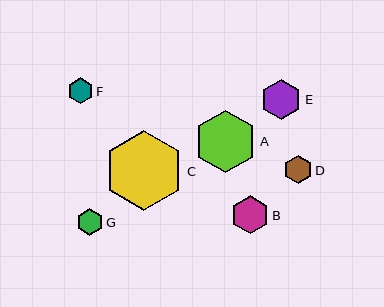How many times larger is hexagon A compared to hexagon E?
Hexagon A is approximately 1.5 times the size of hexagon E.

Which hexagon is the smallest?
Hexagon F is the smallest with a size of approximately 26 pixels.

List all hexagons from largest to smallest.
From largest to smallest: C, A, E, B, D, G, F.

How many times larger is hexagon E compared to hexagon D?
Hexagon E is approximately 1.4 times the size of hexagon D.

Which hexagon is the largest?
Hexagon C is the largest with a size of approximately 80 pixels.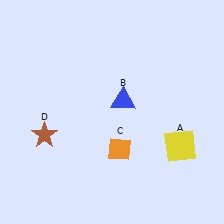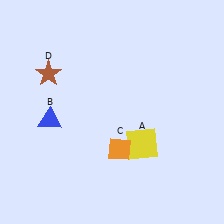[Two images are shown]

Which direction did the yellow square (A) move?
The yellow square (A) moved left.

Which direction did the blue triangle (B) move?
The blue triangle (B) moved left.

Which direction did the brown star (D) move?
The brown star (D) moved up.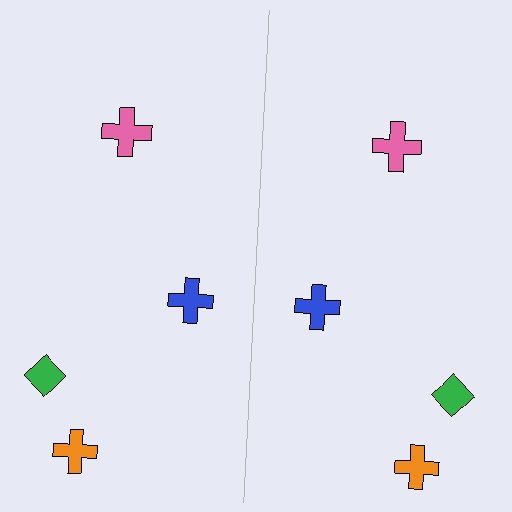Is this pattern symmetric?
Yes, this pattern has bilateral (reflection) symmetry.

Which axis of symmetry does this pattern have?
The pattern has a vertical axis of symmetry running through the center of the image.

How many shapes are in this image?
There are 8 shapes in this image.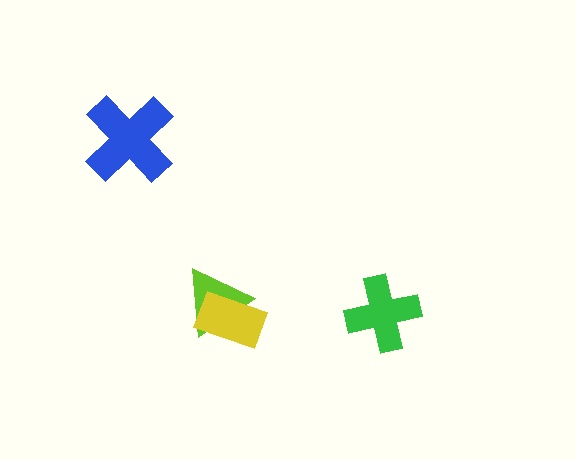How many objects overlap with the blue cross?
0 objects overlap with the blue cross.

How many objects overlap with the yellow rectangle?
1 object overlaps with the yellow rectangle.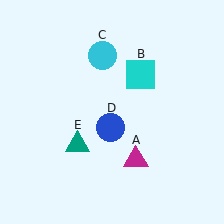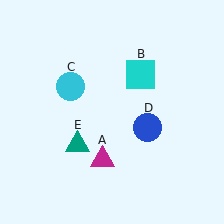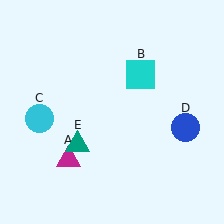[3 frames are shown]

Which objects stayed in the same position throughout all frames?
Cyan square (object B) and teal triangle (object E) remained stationary.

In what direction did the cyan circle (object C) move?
The cyan circle (object C) moved down and to the left.